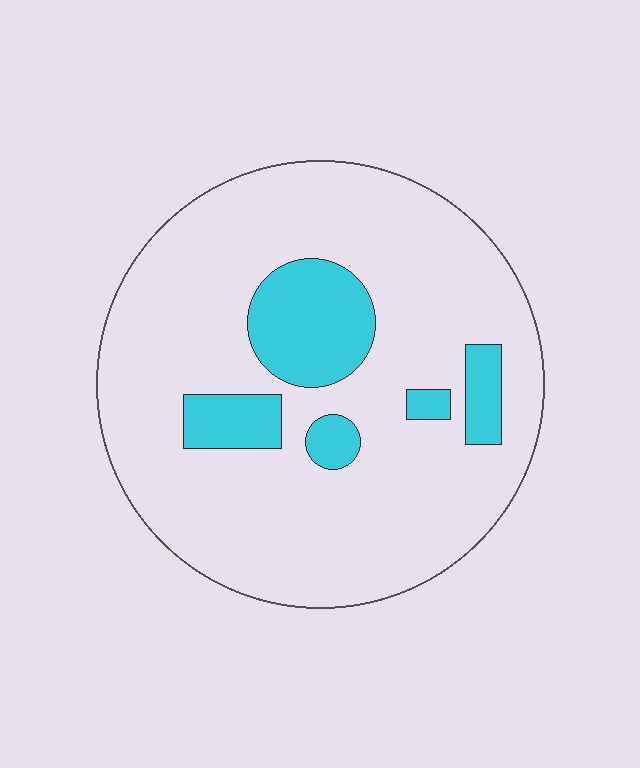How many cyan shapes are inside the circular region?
5.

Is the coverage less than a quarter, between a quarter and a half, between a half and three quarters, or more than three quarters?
Less than a quarter.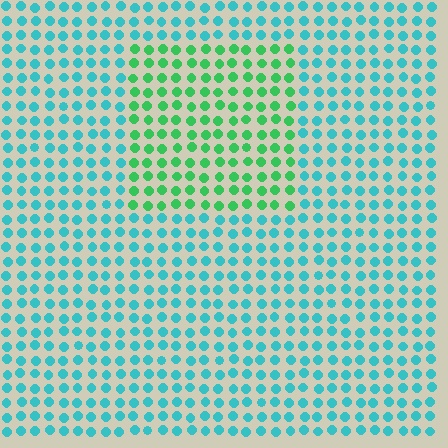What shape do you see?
I see a rectangle.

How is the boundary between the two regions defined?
The boundary is defined purely by a slight shift in hue (about 46 degrees). Spacing, size, and orientation are identical on both sides.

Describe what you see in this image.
The image is filled with small cyan elements in a uniform arrangement. A rectangle-shaped region is visible where the elements are tinted to a slightly different hue, forming a subtle color boundary.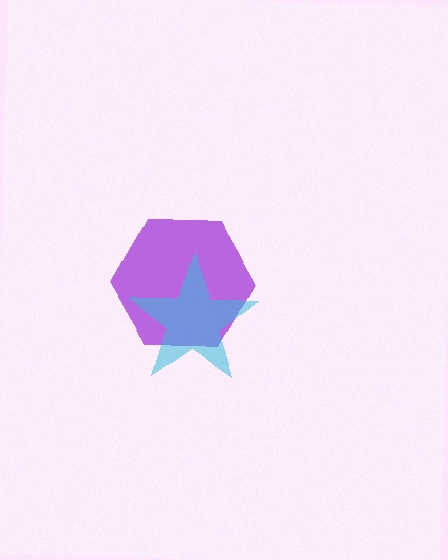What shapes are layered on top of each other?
The layered shapes are: a purple hexagon, a cyan star.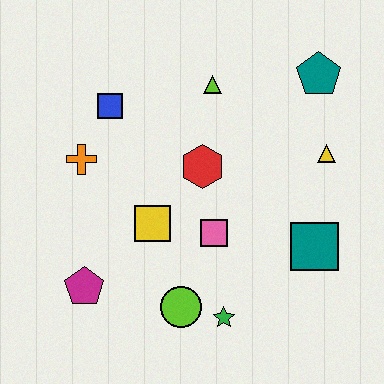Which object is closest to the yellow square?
The pink square is closest to the yellow square.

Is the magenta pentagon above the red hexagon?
No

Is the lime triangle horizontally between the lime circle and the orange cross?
No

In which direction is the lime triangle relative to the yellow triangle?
The lime triangle is to the left of the yellow triangle.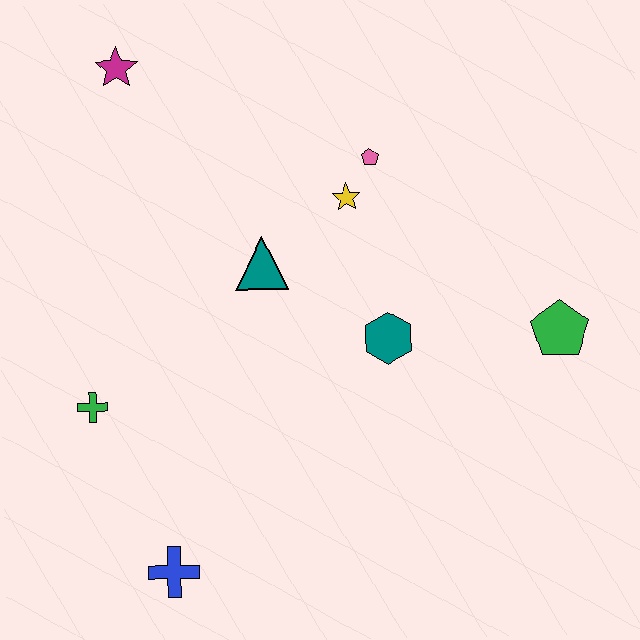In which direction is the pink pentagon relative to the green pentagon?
The pink pentagon is to the left of the green pentagon.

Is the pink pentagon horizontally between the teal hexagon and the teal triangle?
Yes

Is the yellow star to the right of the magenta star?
Yes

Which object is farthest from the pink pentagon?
The blue cross is farthest from the pink pentagon.